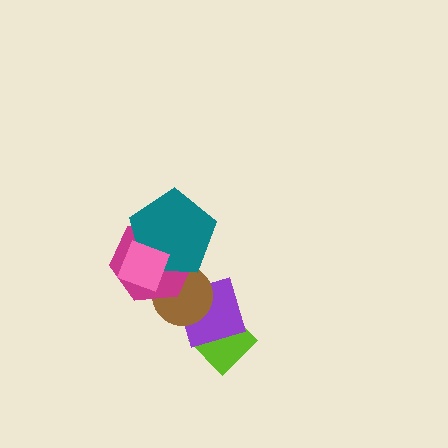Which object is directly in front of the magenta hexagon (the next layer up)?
The teal pentagon is directly in front of the magenta hexagon.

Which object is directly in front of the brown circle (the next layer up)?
The magenta hexagon is directly in front of the brown circle.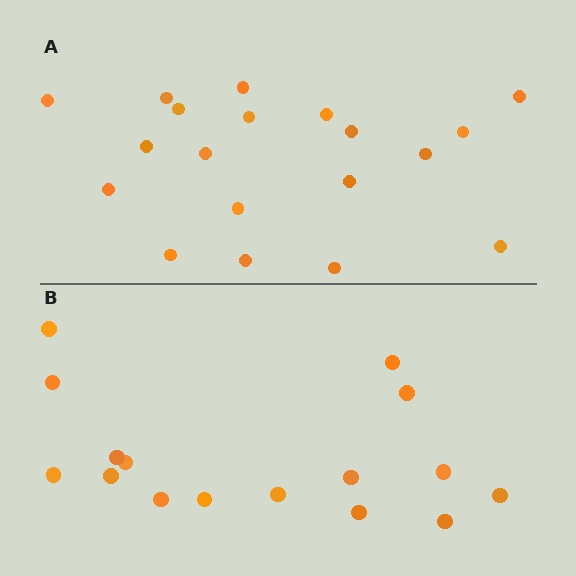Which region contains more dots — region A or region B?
Region A (the top region) has more dots.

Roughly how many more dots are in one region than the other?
Region A has just a few more — roughly 2 or 3 more dots than region B.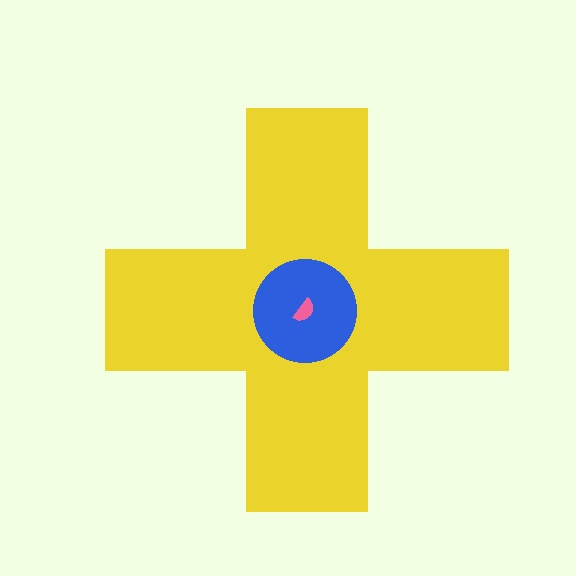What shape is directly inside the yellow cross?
The blue circle.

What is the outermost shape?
The yellow cross.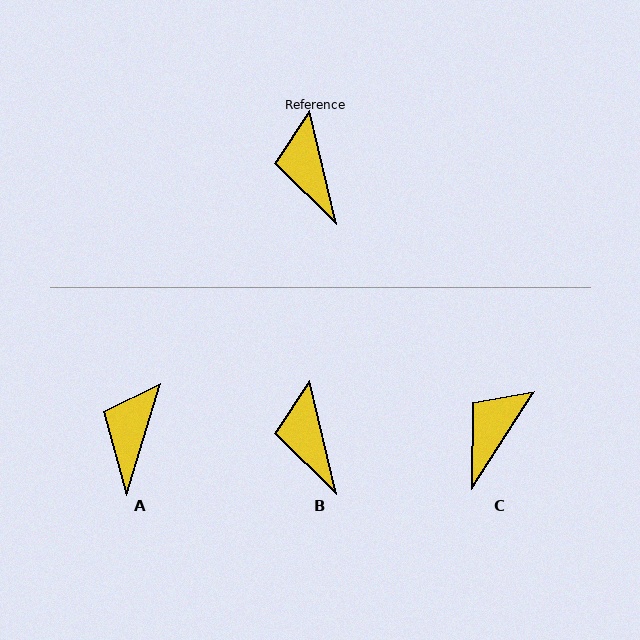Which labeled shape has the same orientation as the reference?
B.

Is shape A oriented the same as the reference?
No, it is off by about 31 degrees.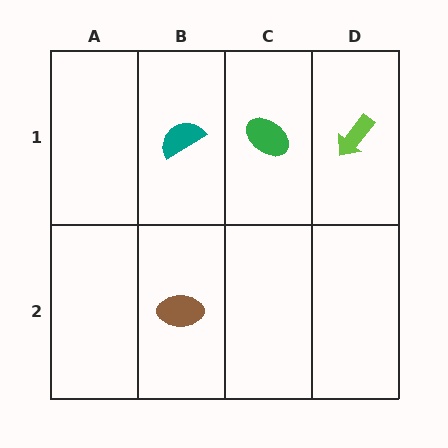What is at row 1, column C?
A green ellipse.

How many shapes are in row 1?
3 shapes.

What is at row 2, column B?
A brown ellipse.